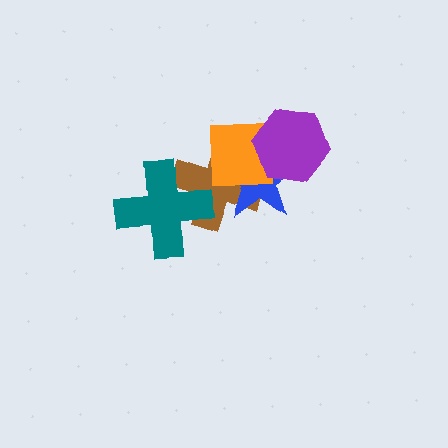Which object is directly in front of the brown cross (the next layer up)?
The blue star is directly in front of the brown cross.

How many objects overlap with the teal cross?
1 object overlaps with the teal cross.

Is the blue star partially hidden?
Yes, it is partially covered by another shape.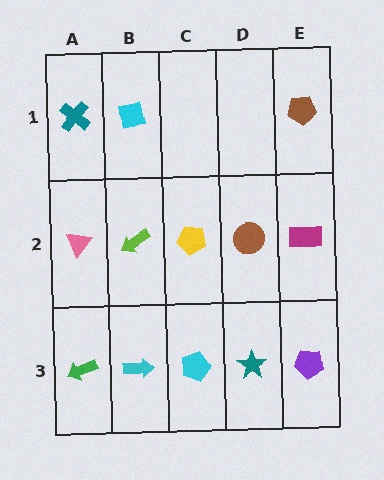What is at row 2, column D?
A brown circle.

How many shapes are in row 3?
5 shapes.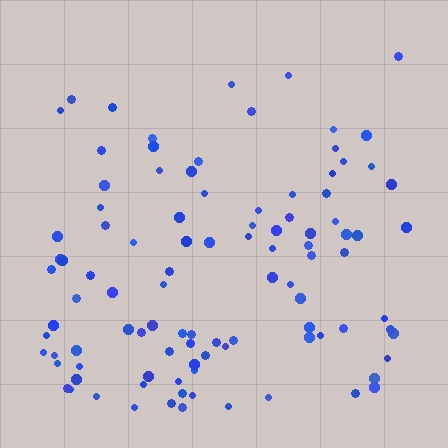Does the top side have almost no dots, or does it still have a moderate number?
Still a moderate number, just noticeably fewer than the bottom.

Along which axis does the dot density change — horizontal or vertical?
Vertical.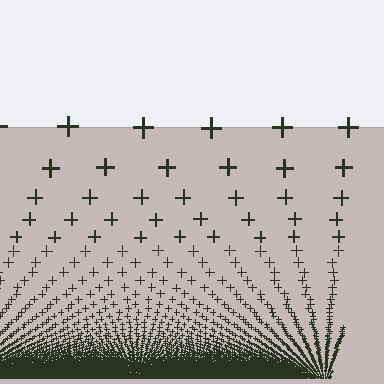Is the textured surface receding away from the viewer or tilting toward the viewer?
The surface appears to tilt toward the viewer. Texture elements get larger and sparser toward the top.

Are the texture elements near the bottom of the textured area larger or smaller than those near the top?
Smaller. The gradient is inverted — elements near the bottom are smaller and denser.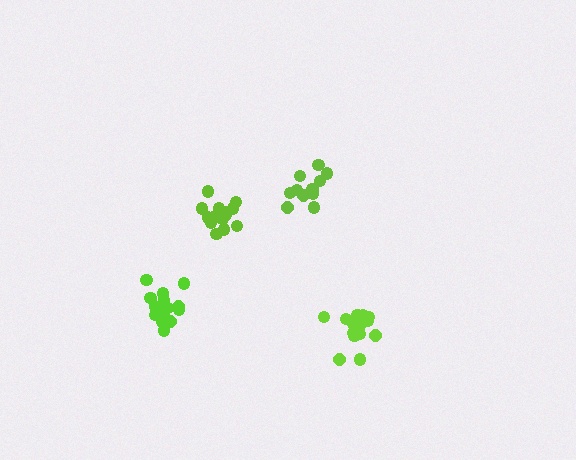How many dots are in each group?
Group 1: 16 dots, Group 2: 16 dots, Group 3: 16 dots, Group 4: 11 dots (59 total).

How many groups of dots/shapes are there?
There are 4 groups.